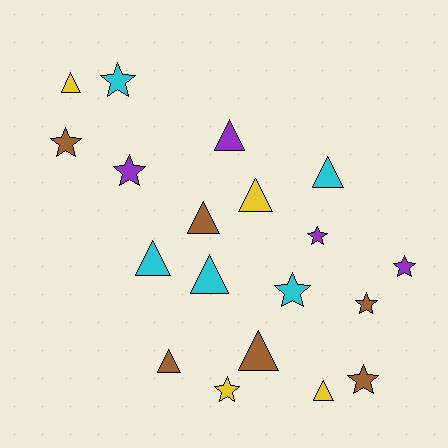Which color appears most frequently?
Brown, with 6 objects.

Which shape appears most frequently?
Triangle, with 10 objects.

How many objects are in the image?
There are 19 objects.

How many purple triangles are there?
There is 1 purple triangle.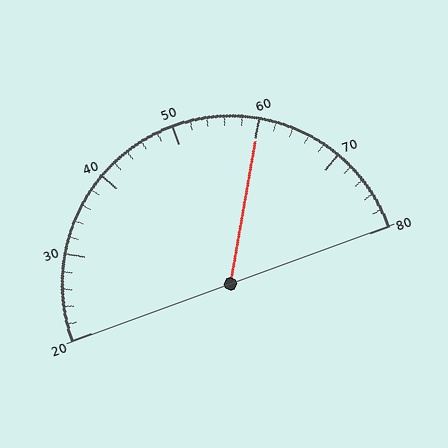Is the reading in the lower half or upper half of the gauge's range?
The reading is in the upper half of the range (20 to 80).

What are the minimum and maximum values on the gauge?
The gauge ranges from 20 to 80.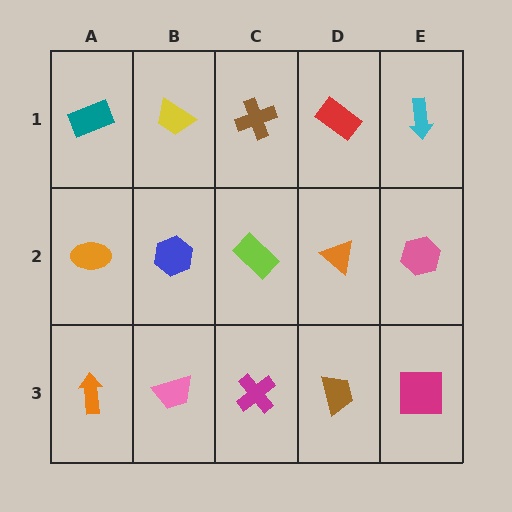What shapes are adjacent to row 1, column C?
A lime rectangle (row 2, column C), a yellow trapezoid (row 1, column B), a red rectangle (row 1, column D).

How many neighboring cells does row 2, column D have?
4.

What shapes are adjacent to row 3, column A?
An orange ellipse (row 2, column A), a pink trapezoid (row 3, column B).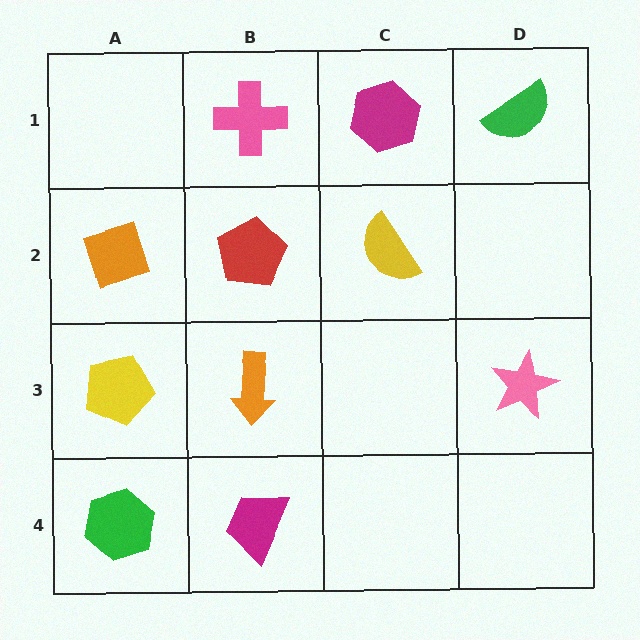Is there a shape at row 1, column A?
No, that cell is empty.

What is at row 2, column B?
A red pentagon.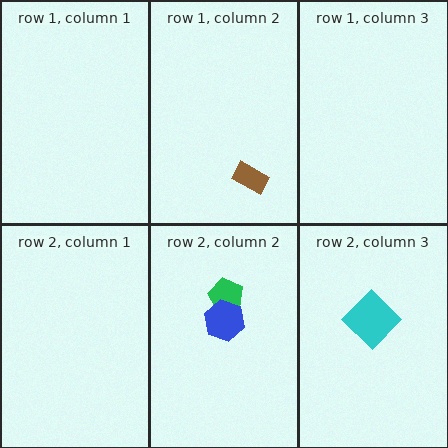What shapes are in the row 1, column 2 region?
The brown rectangle.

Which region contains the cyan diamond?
The row 2, column 3 region.